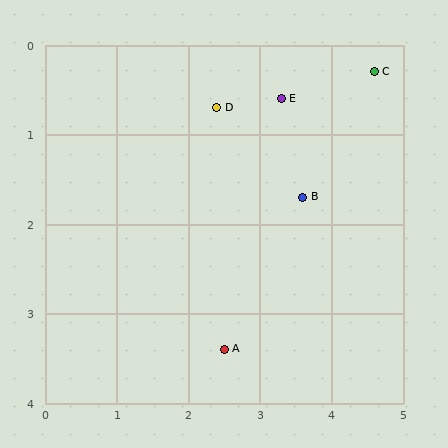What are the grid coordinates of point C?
Point C is at approximately (4.6, 0.3).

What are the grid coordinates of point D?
Point D is at approximately (2.4, 0.7).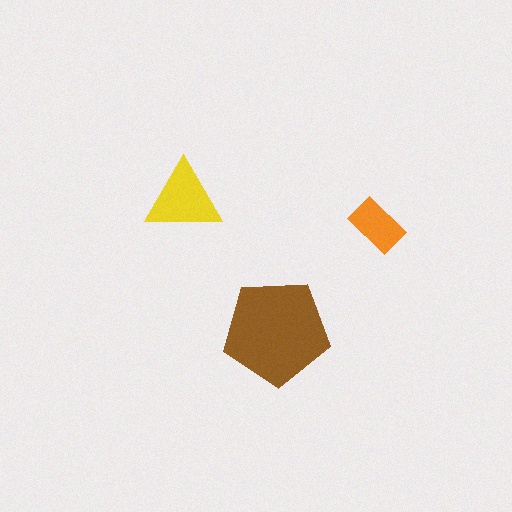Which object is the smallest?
The orange rectangle.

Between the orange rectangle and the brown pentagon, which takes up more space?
The brown pentagon.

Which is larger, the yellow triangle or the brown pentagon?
The brown pentagon.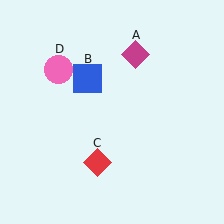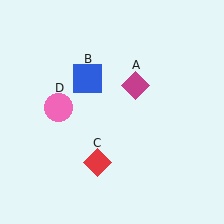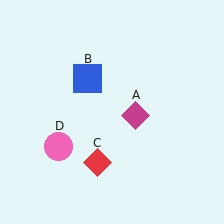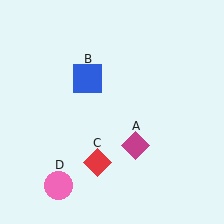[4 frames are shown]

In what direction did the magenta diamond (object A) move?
The magenta diamond (object A) moved down.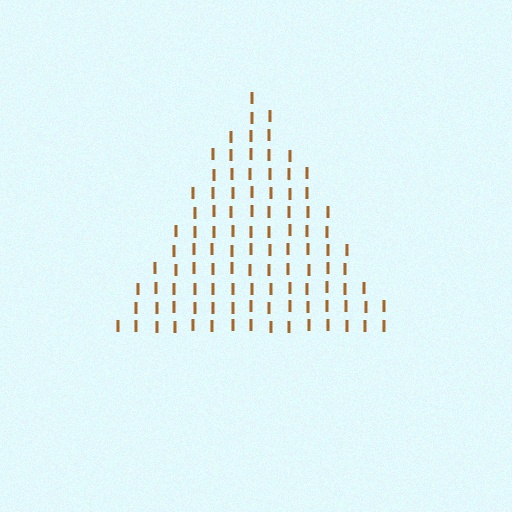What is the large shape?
The large shape is a triangle.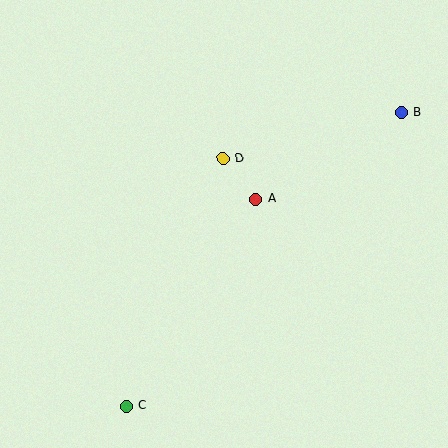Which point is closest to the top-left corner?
Point D is closest to the top-left corner.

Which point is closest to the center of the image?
Point A at (256, 199) is closest to the center.